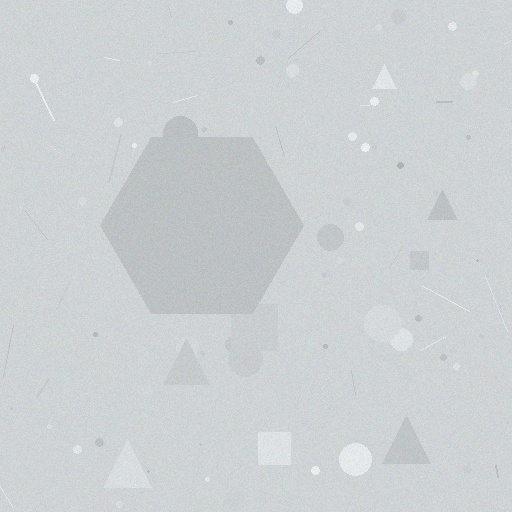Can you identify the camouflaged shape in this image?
The camouflaged shape is a hexagon.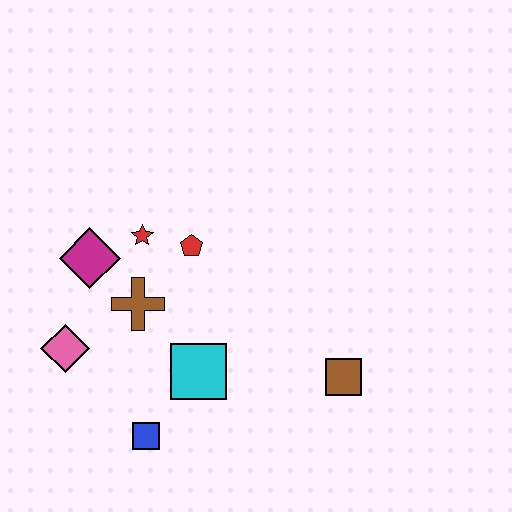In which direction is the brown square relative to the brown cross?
The brown square is to the right of the brown cross.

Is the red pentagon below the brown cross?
No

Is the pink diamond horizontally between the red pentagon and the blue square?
No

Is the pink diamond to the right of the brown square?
No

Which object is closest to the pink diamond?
The brown cross is closest to the pink diamond.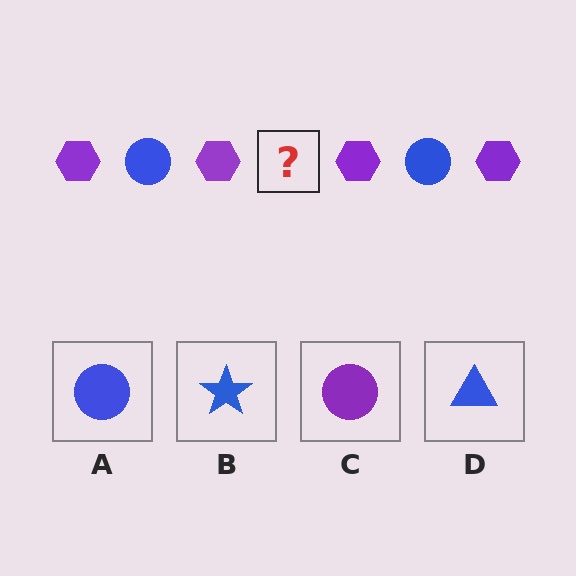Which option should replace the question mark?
Option A.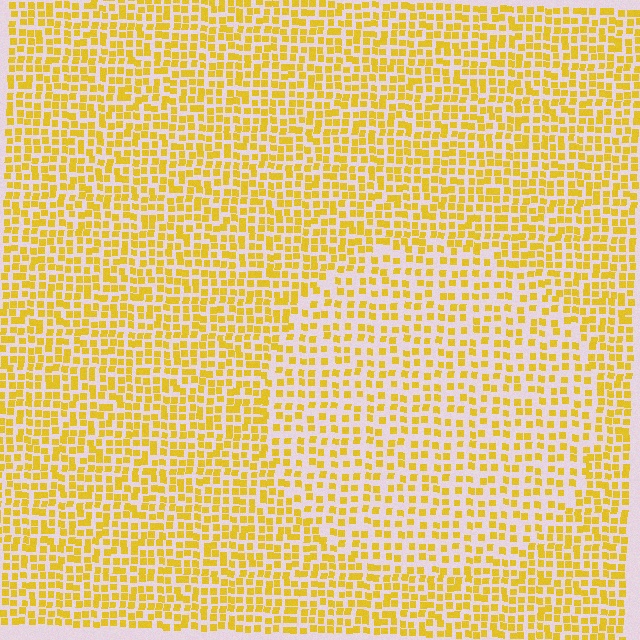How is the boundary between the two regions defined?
The boundary is defined by a change in element density (approximately 1.6x ratio). All elements are the same color, size, and shape.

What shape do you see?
I see a circle.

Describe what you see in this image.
The image contains small yellow elements arranged at two different densities. A circle-shaped region is visible where the elements are less densely packed than the surrounding area.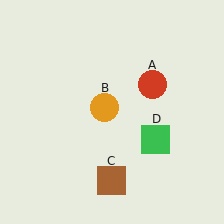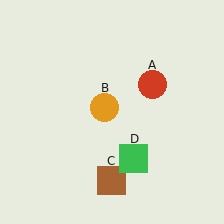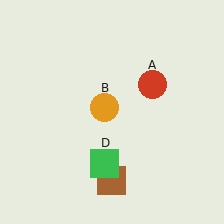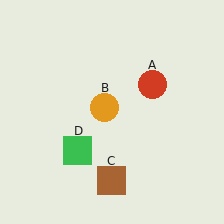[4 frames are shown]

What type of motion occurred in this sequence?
The green square (object D) rotated clockwise around the center of the scene.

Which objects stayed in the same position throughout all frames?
Red circle (object A) and orange circle (object B) and brown square (object C) remained stationary.